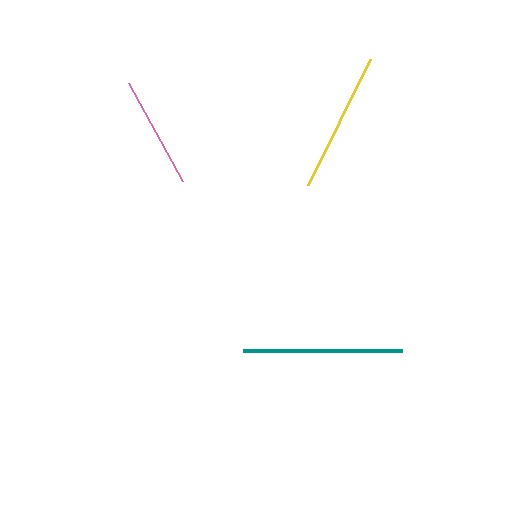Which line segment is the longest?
The teal line is the longest at approximately 159 pixels.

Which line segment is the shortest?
The pink line is the shortest at approximately 113 pixels.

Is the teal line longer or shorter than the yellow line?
The teal line is longer than the yellow line.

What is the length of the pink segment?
The pink segment is approximately 113 pixels long.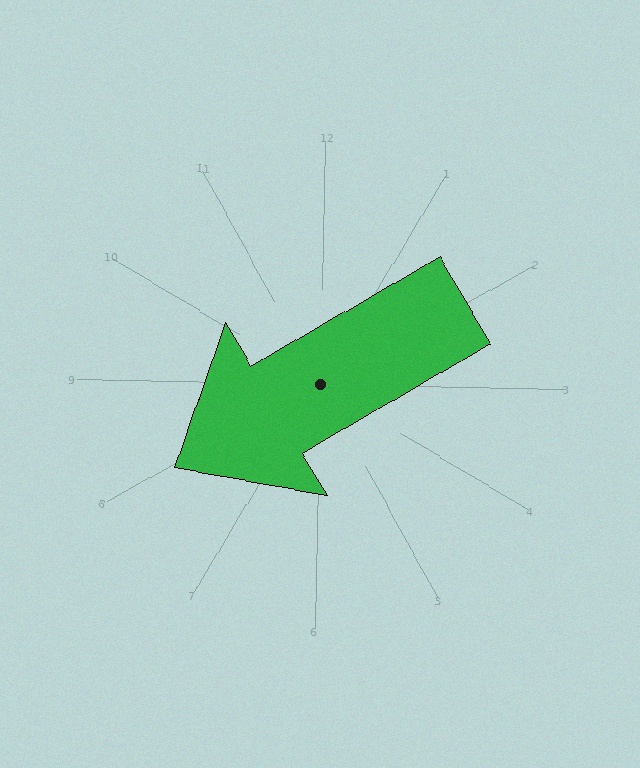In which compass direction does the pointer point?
Southwest.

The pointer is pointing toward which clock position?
Roughly 8 o'clock.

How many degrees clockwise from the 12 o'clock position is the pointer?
Approximately 239 degrees.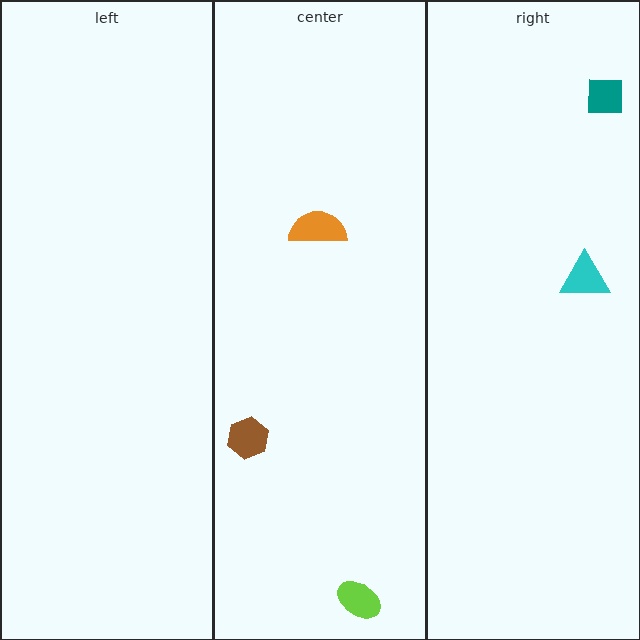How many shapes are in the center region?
3.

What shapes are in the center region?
The lime ellipse, the brown hexagon, the orange semicircle.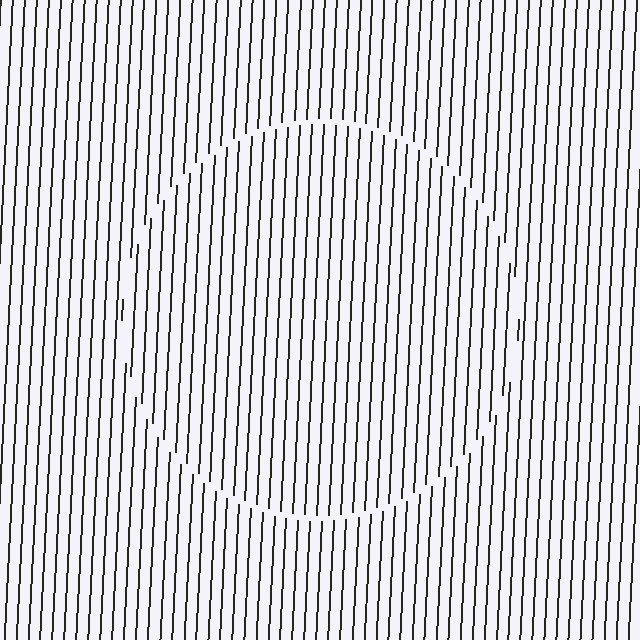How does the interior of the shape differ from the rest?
The interior of the shape contains the same grating, shifted by half a period — the contour is defined by the phase discontinuity where line-ends from the inner and outer gratings abut.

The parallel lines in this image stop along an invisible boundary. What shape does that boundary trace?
An illusory circle. The interior of the shape contains the same grating, shifted by half a period — the contour is defined by the phase discontinuity where line-ends from the inner and outer gratings abut.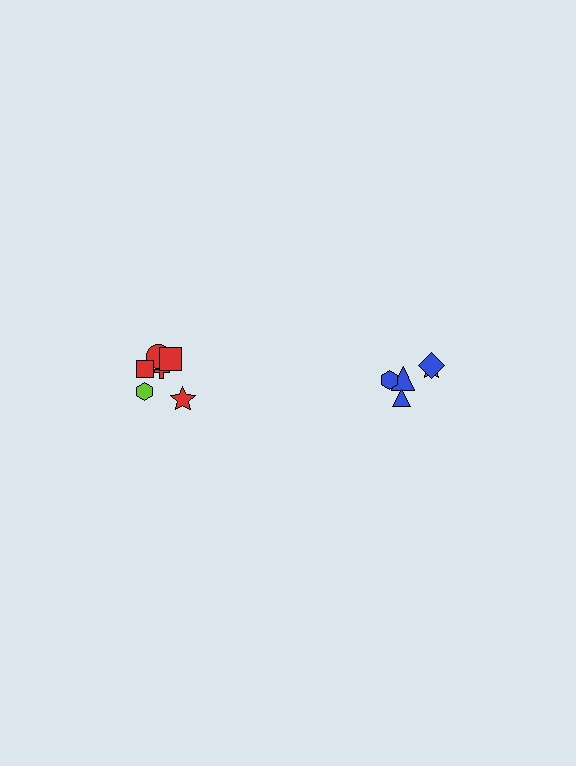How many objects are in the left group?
There are 7 objects.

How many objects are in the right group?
There are 5 objects.